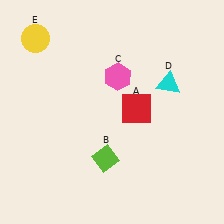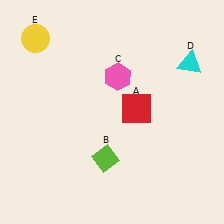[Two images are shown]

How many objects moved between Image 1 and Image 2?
1 object moved between the two images.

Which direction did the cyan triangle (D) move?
The cyan triangle (D) moved right.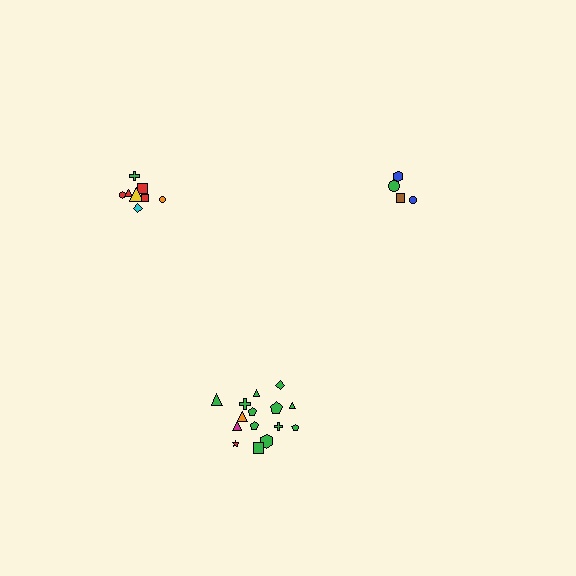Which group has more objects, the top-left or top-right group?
The top-left group.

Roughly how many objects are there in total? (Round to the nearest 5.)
Roughly 25 objects in total.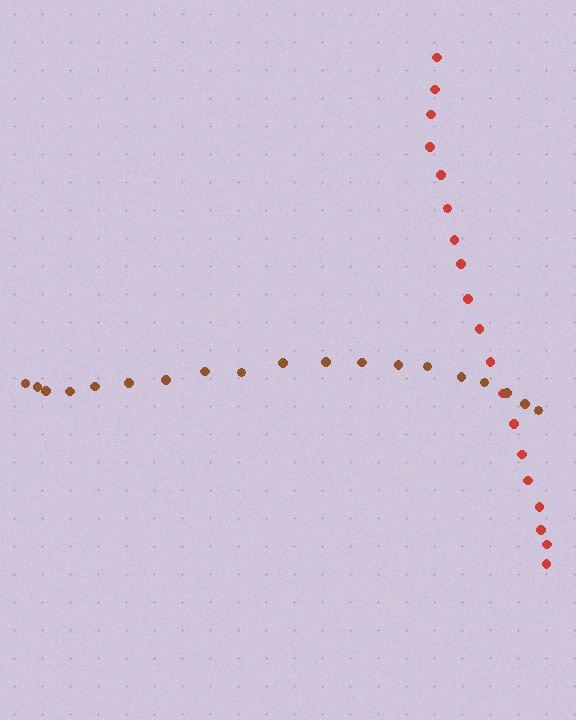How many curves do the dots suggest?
There are 2 distinct paths.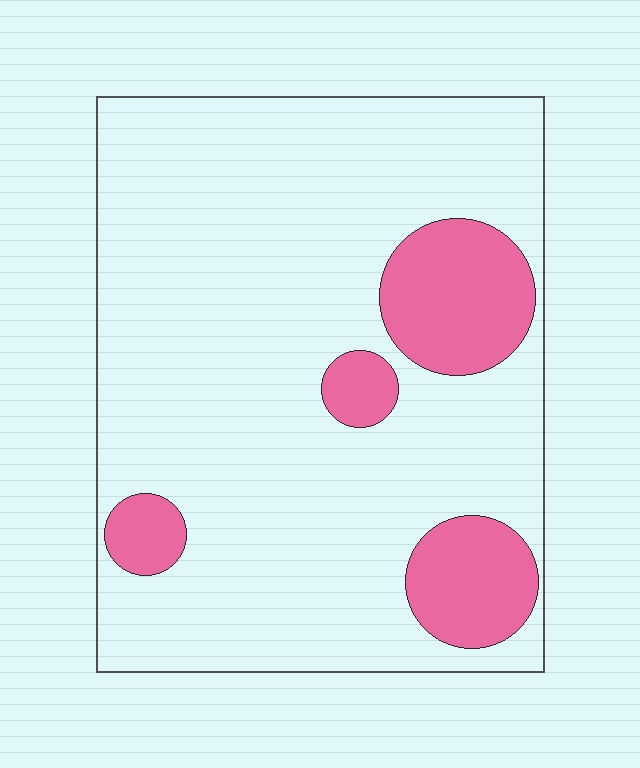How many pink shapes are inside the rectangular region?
4.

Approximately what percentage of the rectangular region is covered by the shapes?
Approximately 15%.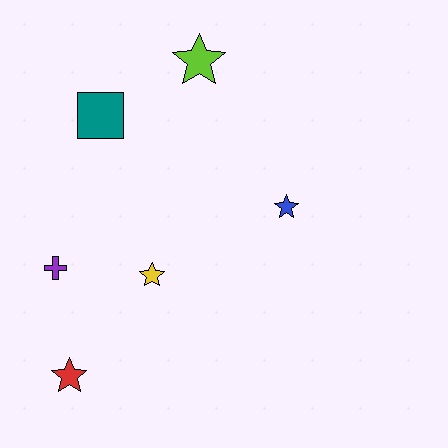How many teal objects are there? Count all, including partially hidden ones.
There is 1 teal object.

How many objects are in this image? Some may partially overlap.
There are 6 objects.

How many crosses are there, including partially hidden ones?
There is 1 cross.